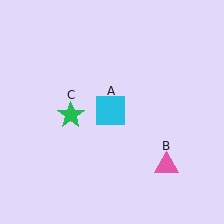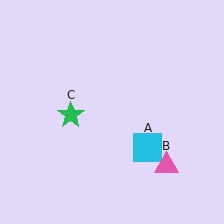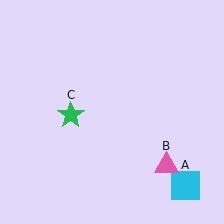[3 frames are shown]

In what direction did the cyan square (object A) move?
The cyan square (object A) moved down and to the right.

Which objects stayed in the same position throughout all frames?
Pink triangle (object B) and green star (object C) remained stationary.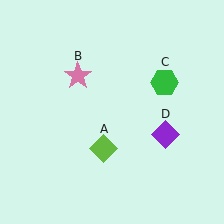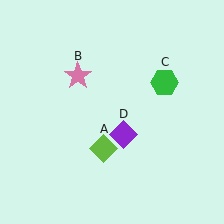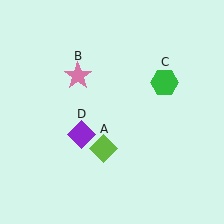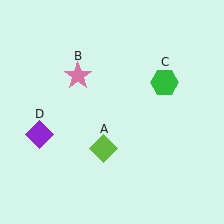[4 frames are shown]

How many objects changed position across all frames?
1 object changed position: purple diamond (object D).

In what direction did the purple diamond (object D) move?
The purple diamond (object D) moved left.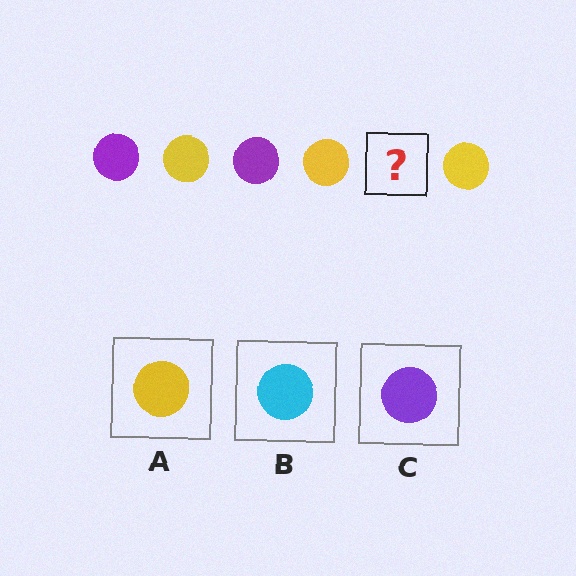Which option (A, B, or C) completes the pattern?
C.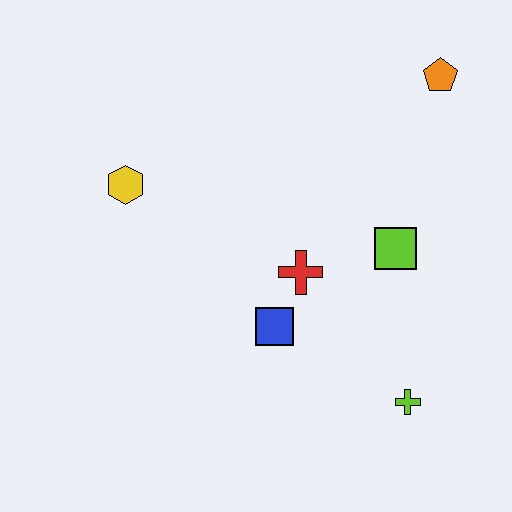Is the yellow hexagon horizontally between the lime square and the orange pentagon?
No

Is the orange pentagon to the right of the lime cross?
Yes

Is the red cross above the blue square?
Yes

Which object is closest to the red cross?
The blue square is closest to the red cross.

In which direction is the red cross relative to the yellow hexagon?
The red cross is to the right of the yellow hexagon.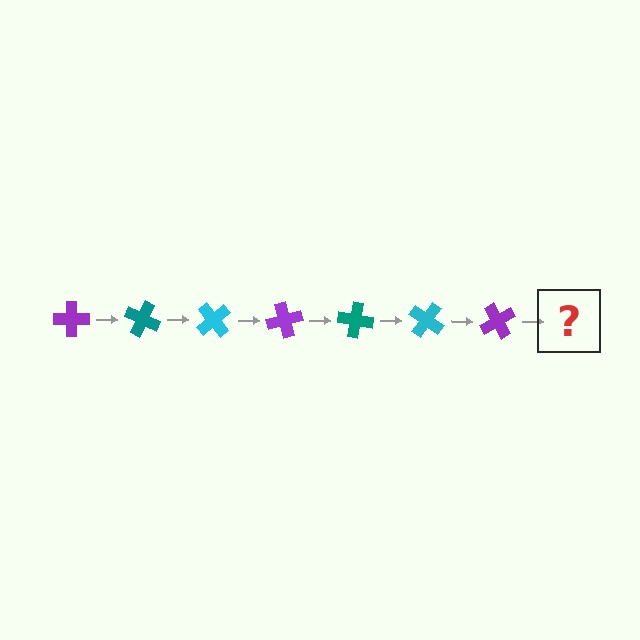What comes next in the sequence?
The next element should be a teal cross, rotated 175 degrees from the start.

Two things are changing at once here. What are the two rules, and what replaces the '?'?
The two rules are that it rotates 25 degrees each step and the color cycles through purple, teal, and cyan. The '?' should be a teal cross, rotated 175 degrees from the start.